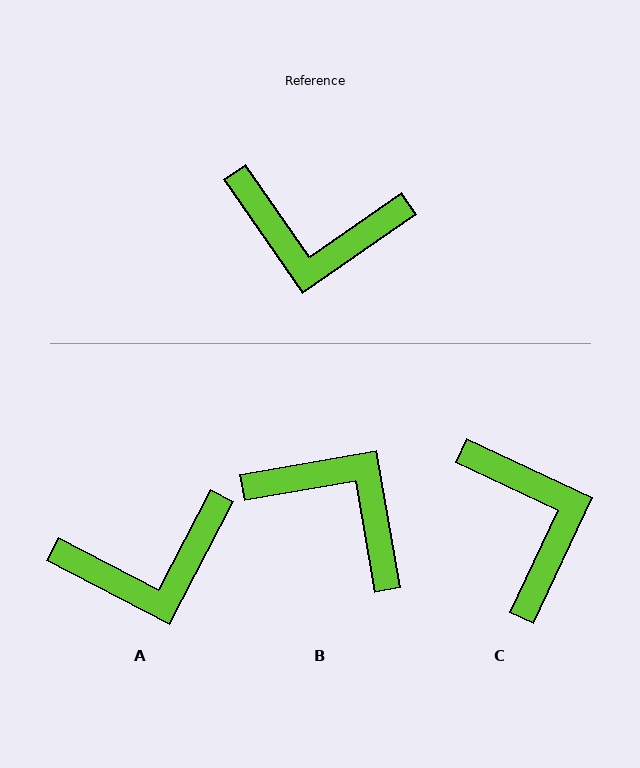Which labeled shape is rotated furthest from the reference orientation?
B, about 155 degrees away.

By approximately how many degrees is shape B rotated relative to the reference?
Approximately 155 degrees counter-clockwise.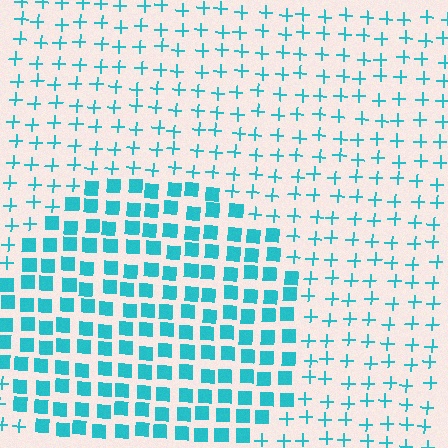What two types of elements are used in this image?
The image uses squares inside the circle region and plus signs outside it.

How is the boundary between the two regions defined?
The boundary is defined by a change in element shape: squares inside vs. plus signs outside. All elements share the same color and spacing.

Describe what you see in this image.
The image is filled with small cyan elements arranged in a uniform grid. A circle-shaped region contains squares, while the surrounding area contains plus signs. The boundary is defined purely by the change in element shape.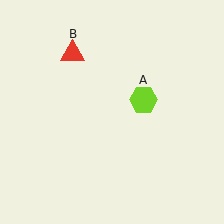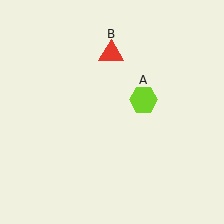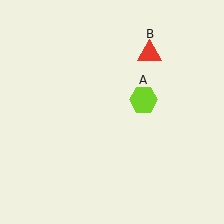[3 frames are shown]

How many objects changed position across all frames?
1 object changed position: red triangle (object B).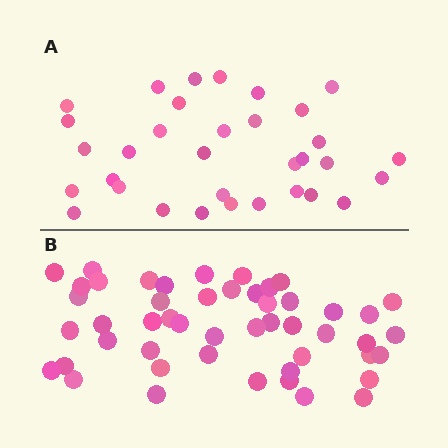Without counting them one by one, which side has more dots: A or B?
Region B (the bottom region) has more dots.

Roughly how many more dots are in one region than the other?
Region B has approximately 15 more dots than region A.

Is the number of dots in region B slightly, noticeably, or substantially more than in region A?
Region B has substantially more. The ratio is roughly 1.5 to 1.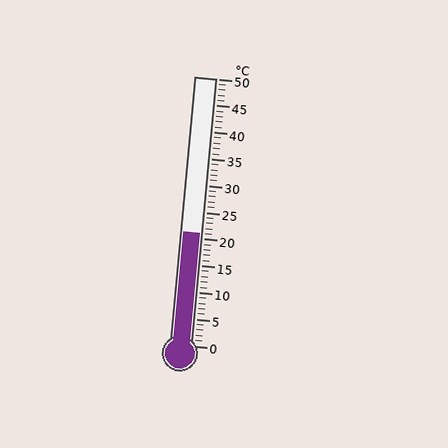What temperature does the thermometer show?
The thermometer shows approximately 21°C.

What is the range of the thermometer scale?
The thermometer scale ranges from 0°C to 50°C.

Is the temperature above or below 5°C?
The temperature is above 5°C.